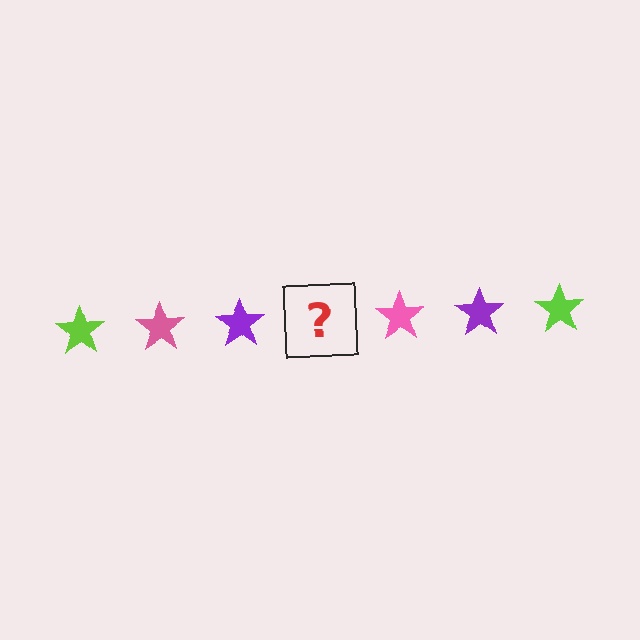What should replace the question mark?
The question mark should be replaced with a lime star.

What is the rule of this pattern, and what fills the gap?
The rule is that the pattern cycles through lime, pink, purple stars. The gap should be filled with a lime star.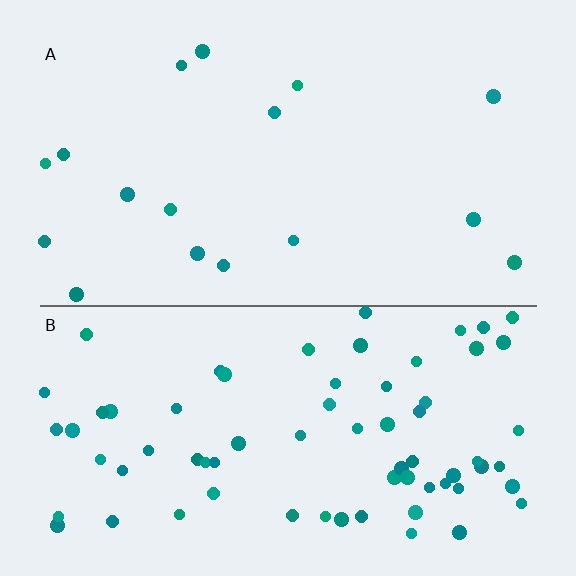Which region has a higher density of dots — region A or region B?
B (the bottom).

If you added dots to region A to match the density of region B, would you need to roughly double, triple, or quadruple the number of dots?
Approximately quadruple.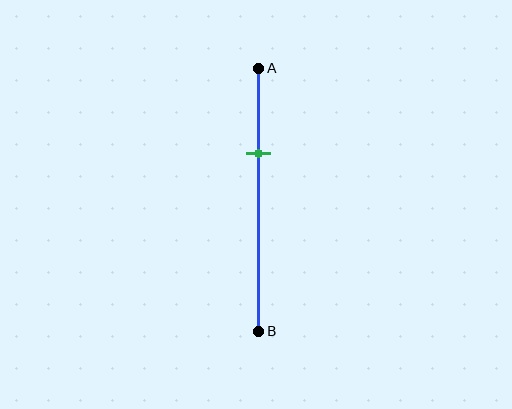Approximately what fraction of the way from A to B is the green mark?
The green mark is approximately 30% of the way from A to B.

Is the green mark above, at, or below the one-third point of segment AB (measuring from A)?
The green mark is approximately at the one-third point of segment AB.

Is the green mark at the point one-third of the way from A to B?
Yes, the mark is approximately at the one-third point.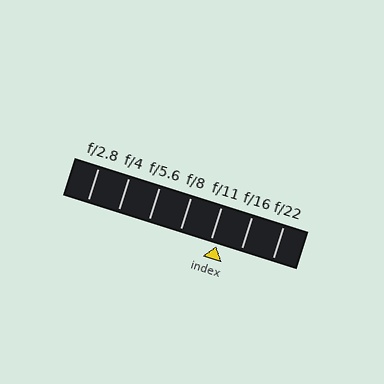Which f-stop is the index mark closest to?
The index mark is closest to f/11.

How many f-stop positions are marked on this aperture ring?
There are 7 f-stop positions marked.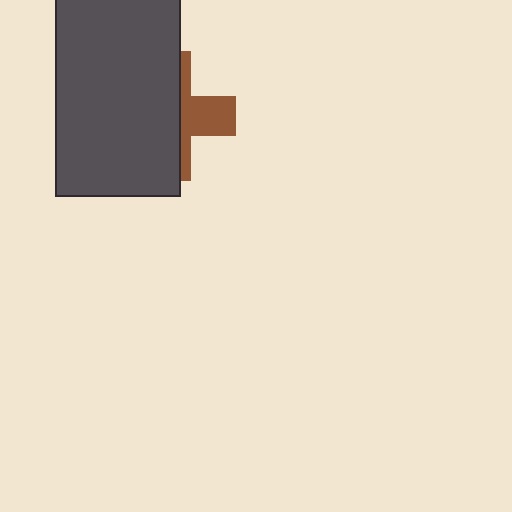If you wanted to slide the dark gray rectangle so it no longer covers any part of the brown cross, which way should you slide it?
Slide it left — that is the most direct way to separate the two shapes.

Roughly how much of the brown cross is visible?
A small part of it is visible (roughly 35%).